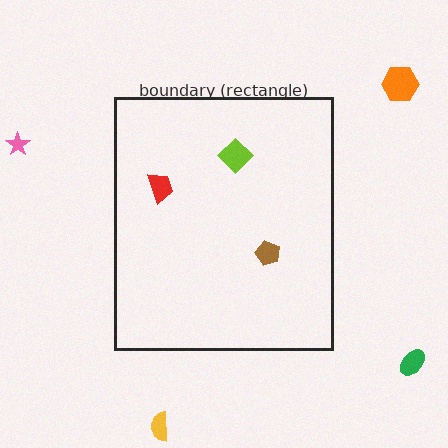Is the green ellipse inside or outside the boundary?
Outside.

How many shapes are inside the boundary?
3 inside, 4 outside.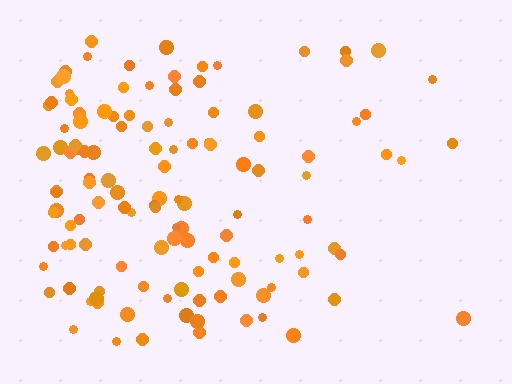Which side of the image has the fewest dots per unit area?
The right.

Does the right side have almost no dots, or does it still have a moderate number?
Still a moderate number, just noticeably fewer than the left.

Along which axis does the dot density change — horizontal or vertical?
Horizontal.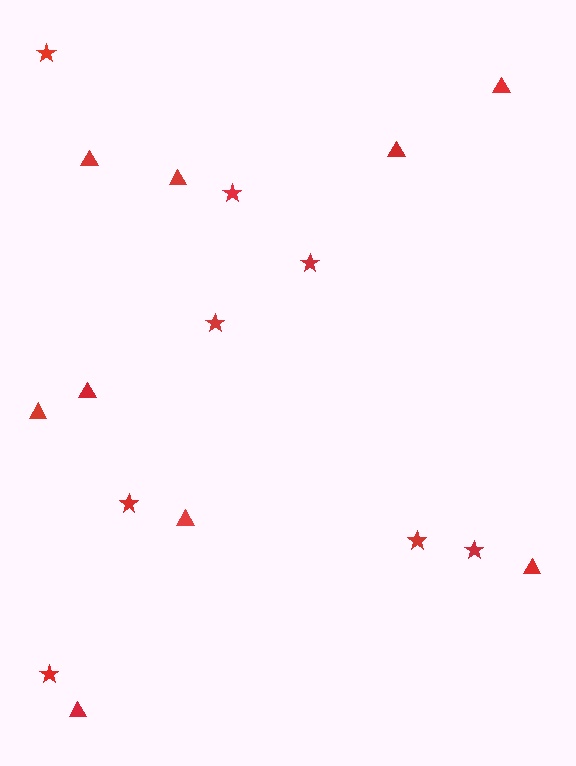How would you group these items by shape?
There are 2 groups: one group of triangles (9) and one group of stars (8).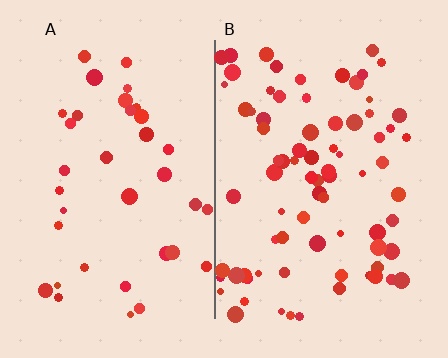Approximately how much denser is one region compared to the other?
Approximately 2.2× — region B over region A.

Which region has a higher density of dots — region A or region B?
B (the right).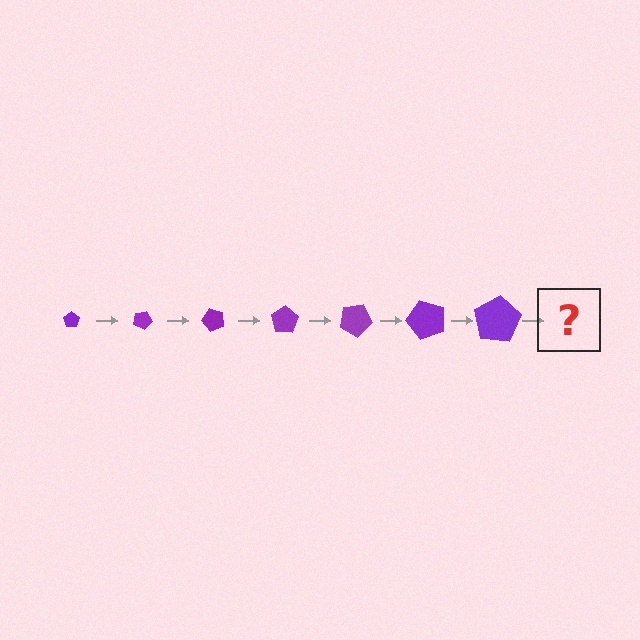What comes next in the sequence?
The next element should be a pentagon, larger than the previous one and rotated 175 degrees from the start.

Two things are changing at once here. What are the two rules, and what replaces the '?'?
The two rules are that the pentagon grows larger each step and it rotates 25 degrees each step. The '?' should be a pentagon, larger than the previous one and rotated 175 degrees from the start.